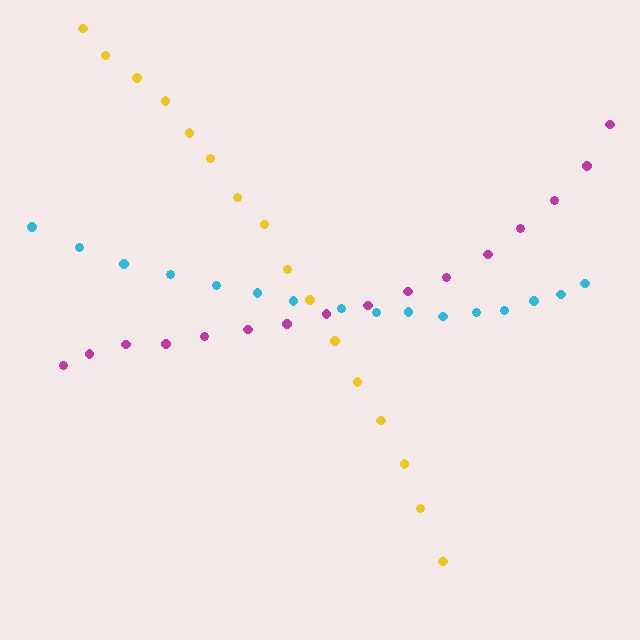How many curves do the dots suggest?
There are 3 distinct paths.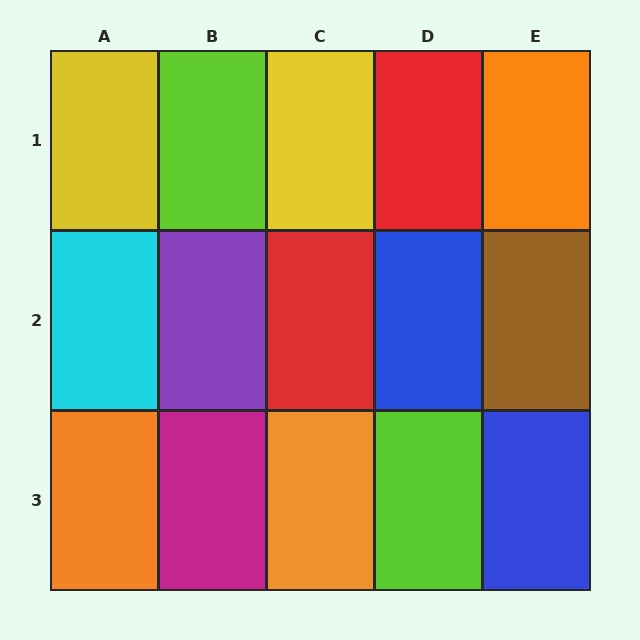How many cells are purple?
1 cell is purple.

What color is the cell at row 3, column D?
Lime.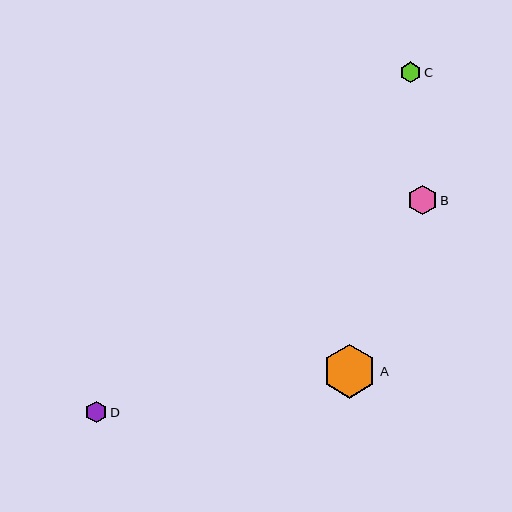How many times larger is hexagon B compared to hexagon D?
Hexagon B is approximately 1.4 times the size of hexagon D.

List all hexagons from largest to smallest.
From largest to smallest: A, B, D, C.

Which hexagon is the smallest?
Hexagon C is the smallest with a size of approximately 21 pixels.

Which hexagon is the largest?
Hexagon A is the largest with a size of approximately 54 pixels.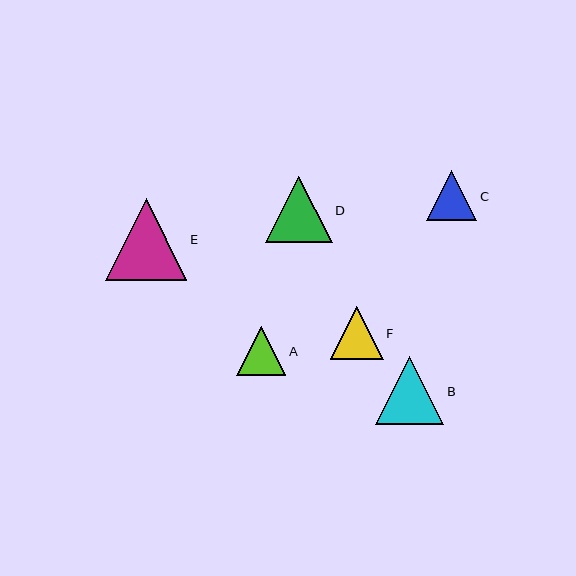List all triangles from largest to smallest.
From largest to smallest: E, B, D, F, C, A.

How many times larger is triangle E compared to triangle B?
Triangle E is approximately 1.2 times the size of triangle B.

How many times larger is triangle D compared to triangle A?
Triangle D is approximately 1.3 times the size of triangle A.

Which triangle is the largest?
Triangle E is the largest with a size of approximately 81 pixels.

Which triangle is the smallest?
Triangle A is the smallest with a size of approximately 49 pixels.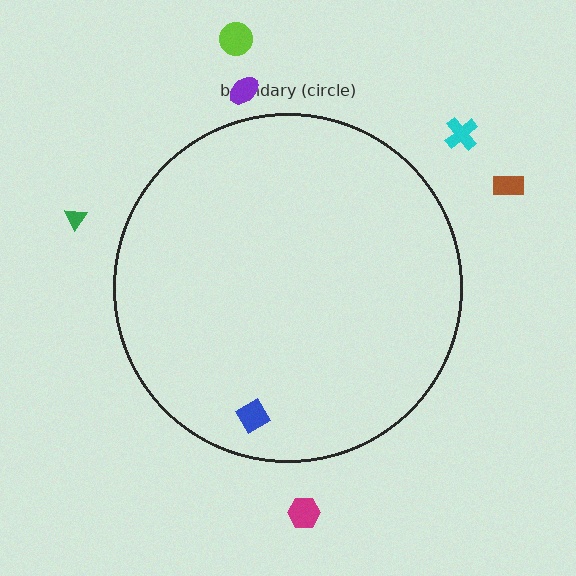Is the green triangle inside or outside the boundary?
Outside.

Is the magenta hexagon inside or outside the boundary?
Outside.